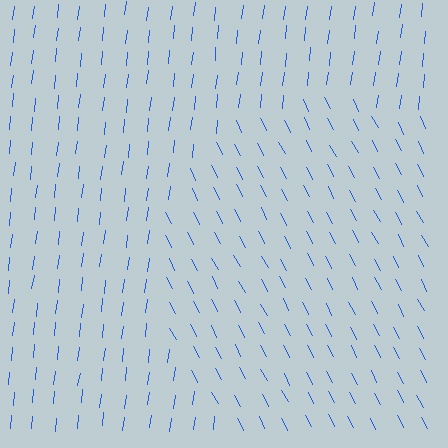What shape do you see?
I see a circle.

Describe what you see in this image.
The image is filled with small blue line segments. A circle region in the image has lines oriented differently from the surrounding lines, creating a visible texture boundary.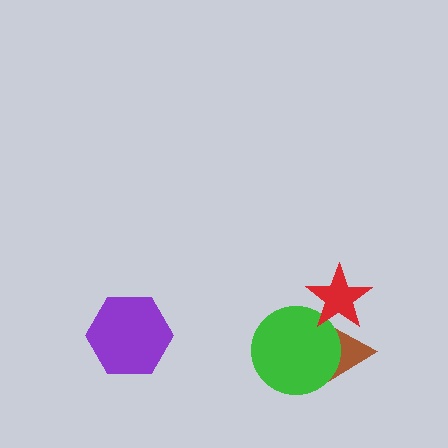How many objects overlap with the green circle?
2 objects overlap with the green circle.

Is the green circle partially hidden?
Yes, it is partially covered by another shape.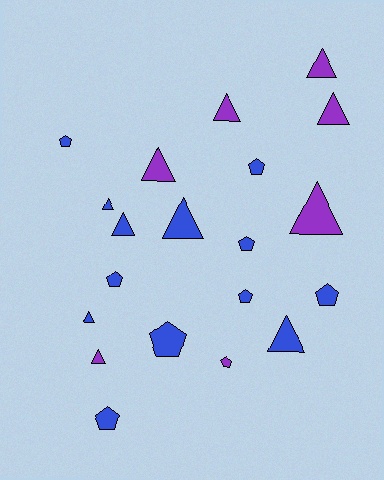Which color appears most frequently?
Blue, with 13 objects.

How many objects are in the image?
There are 20 objects.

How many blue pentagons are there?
There are 8 blue pentagons.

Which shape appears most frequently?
Triangle, with 11 objects.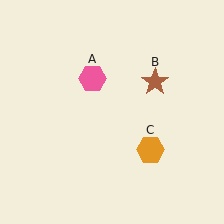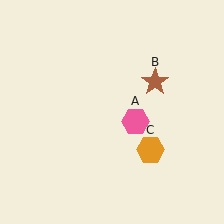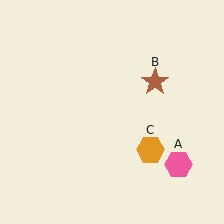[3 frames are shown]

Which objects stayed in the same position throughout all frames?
Brown star (object B) and orange hexagon (object C) remained stationary.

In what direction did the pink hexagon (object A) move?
The pink hexagon (object A) moved down and to the right.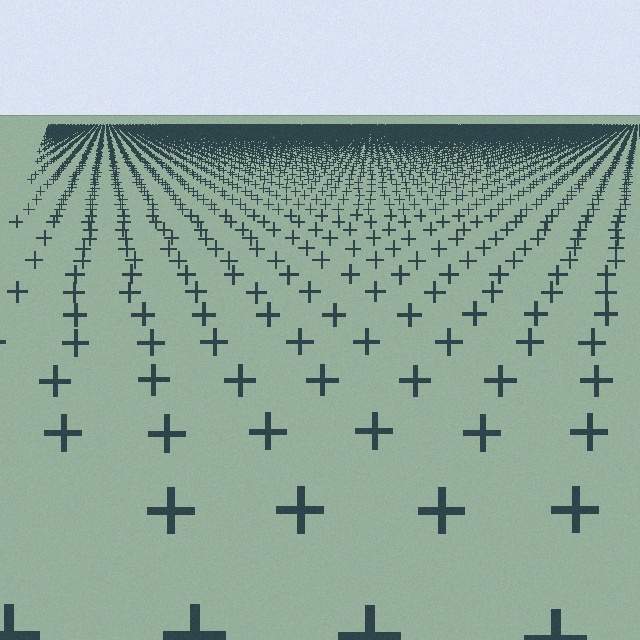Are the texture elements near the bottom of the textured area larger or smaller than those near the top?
Larger. Near the bottom, elements are closer to the viewer and appear at a bigger on-screen size.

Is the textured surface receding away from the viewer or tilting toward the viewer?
The surface is receding away from the viewer. Texture elements get smaller and denser toward the top.